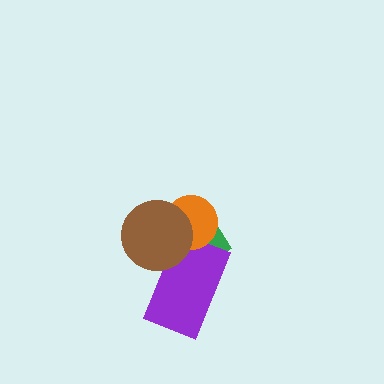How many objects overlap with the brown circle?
3 objects overlap with the brown circle.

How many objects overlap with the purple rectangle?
3 objects overlap with the purple rectangle.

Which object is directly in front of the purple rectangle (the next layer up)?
The orange circle is directly in front of the purple rectangle.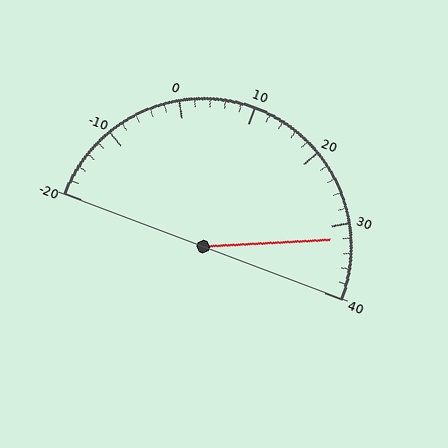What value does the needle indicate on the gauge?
The needle indicates approximately 32.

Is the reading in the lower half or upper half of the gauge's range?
The reading is in the upper half of the range (-20 to 40).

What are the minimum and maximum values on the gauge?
The gauge ranges from -20 to 40.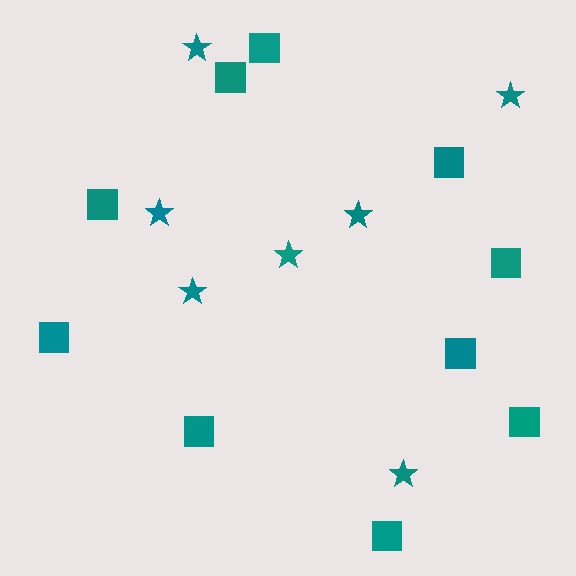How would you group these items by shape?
There are 2 groups: one group of stars (7) and one group of squares (10).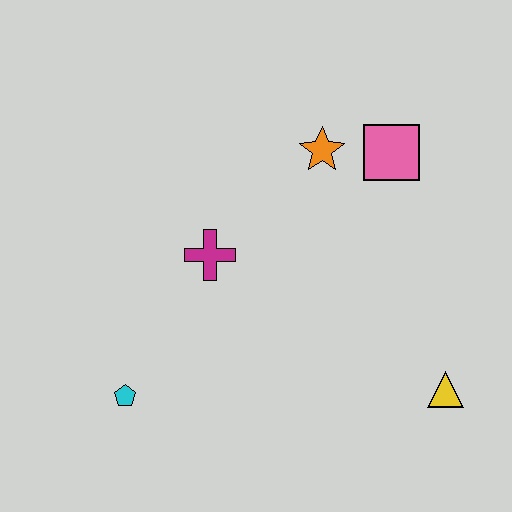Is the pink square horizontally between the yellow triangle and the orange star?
Yes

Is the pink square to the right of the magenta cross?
Yes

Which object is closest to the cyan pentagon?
The magenta cross is closest to the cyan pentagon.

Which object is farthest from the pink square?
The cyan pentagon is farthest from the pink square.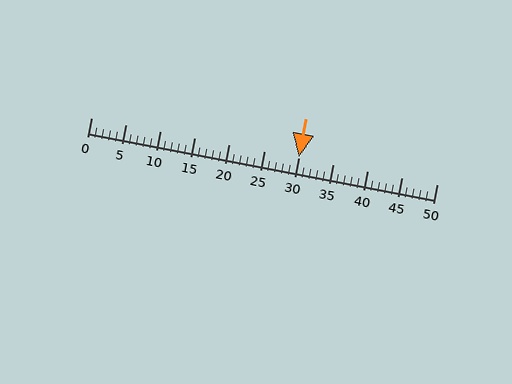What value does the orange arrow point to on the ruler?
The orange arrow points to approximately 30.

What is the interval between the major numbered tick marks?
The major tick marks are spaced 5 units apart.